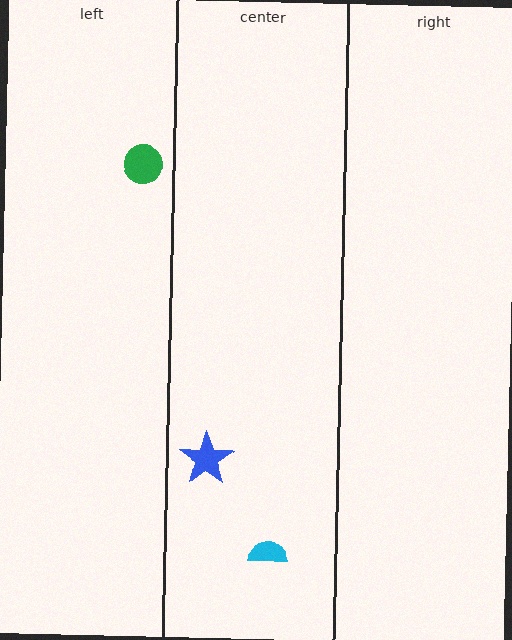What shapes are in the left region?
The green circle.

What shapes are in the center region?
The cyan semicircle, the blue star.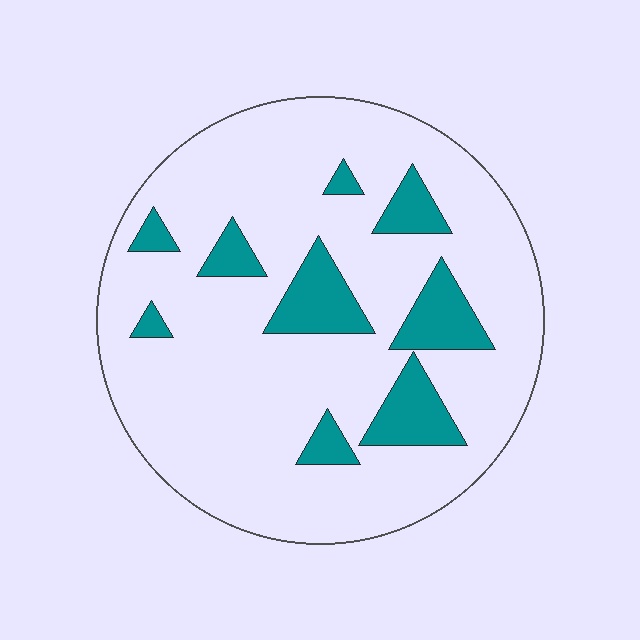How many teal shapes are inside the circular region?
9.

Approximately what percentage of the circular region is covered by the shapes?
Approximately 15%.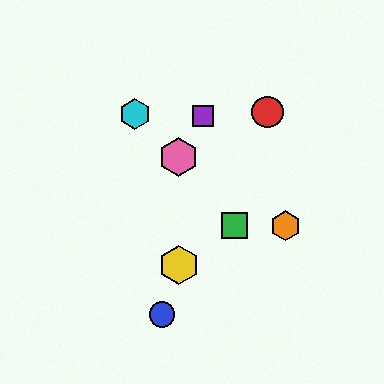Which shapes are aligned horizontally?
The green square, the orange hexagon are aligned horizontally.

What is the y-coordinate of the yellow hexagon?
The yellow hexagon is at y≈265.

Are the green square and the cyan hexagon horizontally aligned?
No, the green square is at y≈226 and the cyan hexagon is at y≈114.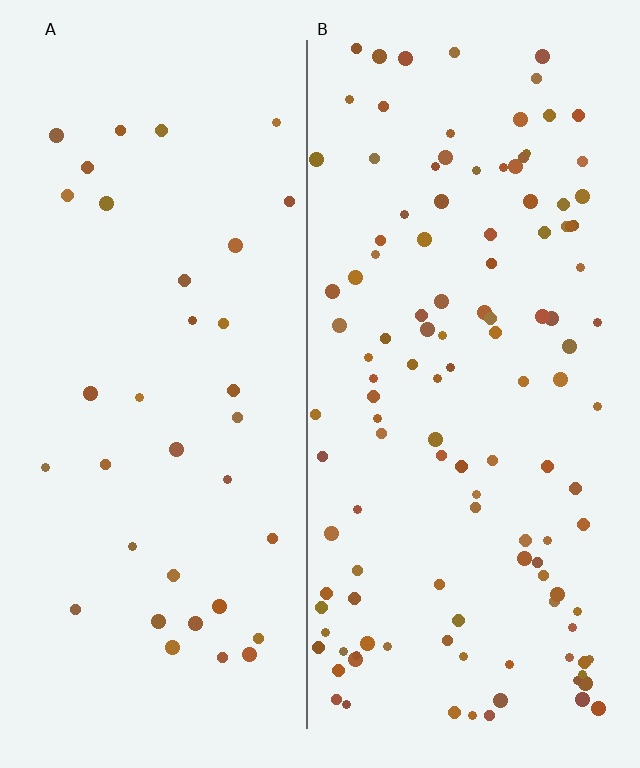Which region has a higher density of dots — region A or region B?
B (the right).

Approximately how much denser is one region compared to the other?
Approximately 3.4× — region B over region A.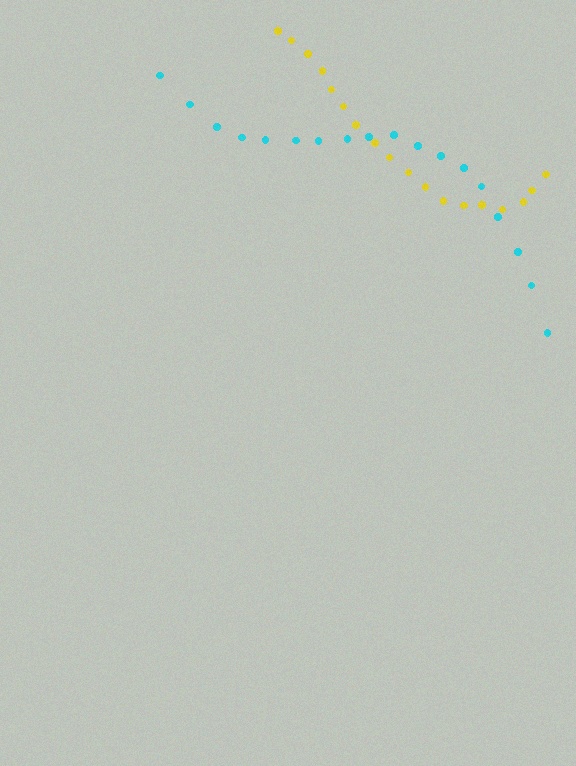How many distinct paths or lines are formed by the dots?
There are 2 distinct paths.